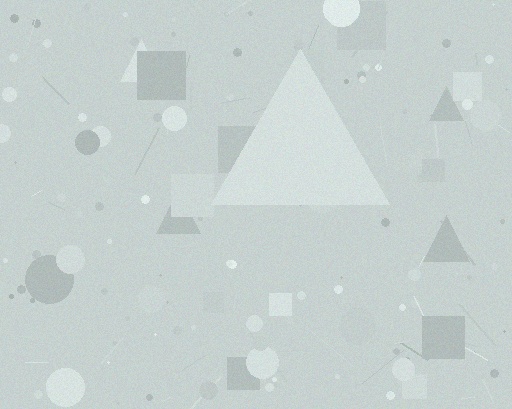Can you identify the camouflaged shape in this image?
The camouflaged shape is a triangle.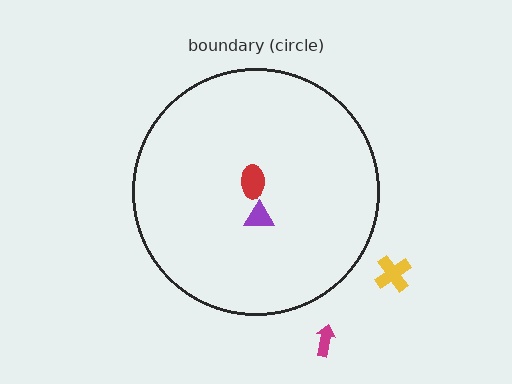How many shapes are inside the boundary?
2 inside, 2 outside.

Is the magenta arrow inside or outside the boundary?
Outside.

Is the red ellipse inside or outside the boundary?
Inside.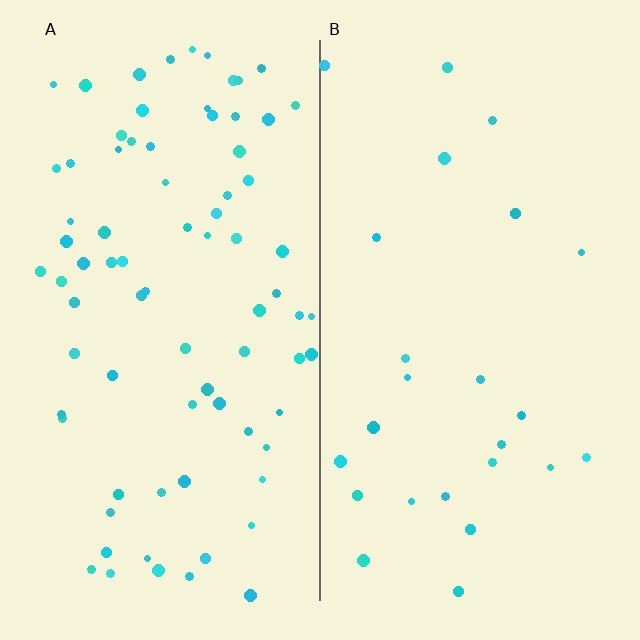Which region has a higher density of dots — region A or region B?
A (the left).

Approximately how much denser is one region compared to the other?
Approximately 3.2× — region A over region B.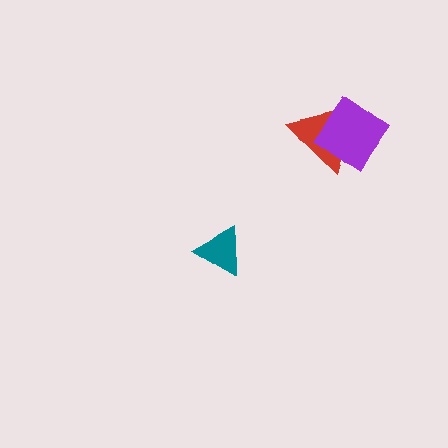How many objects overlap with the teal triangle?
0 objects overlap with the teal triangle.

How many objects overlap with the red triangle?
1 object overlaps with the red triangle.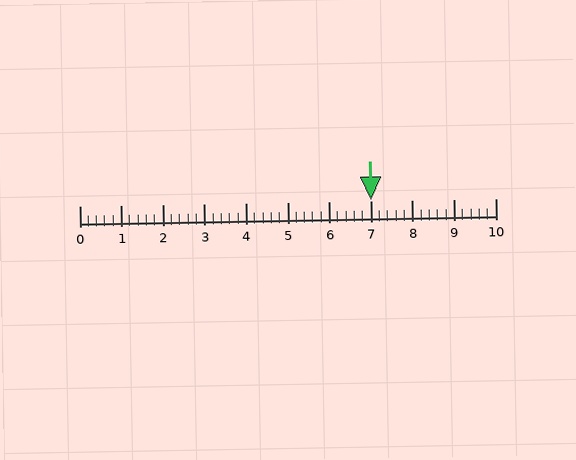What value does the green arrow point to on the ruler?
The green arrow points to approximately 7.0.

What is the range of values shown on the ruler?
The ruler shows values from 0 to 10.